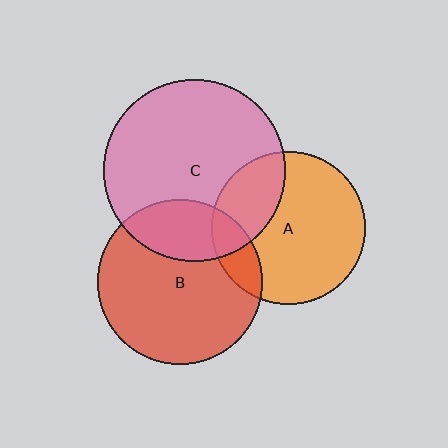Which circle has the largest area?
Circle C (pink).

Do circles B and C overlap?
Yes.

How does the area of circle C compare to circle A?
Approximately 1.4 times.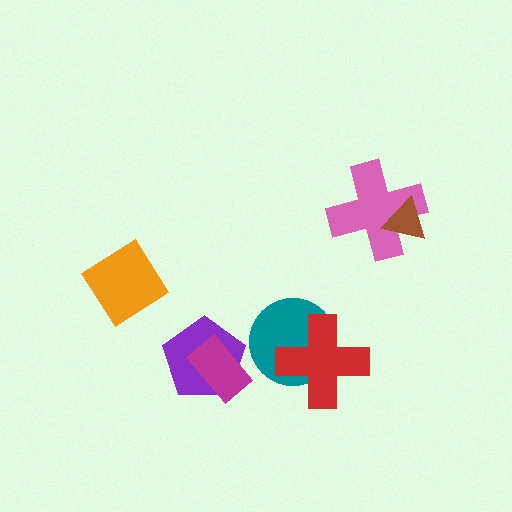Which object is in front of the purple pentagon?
The magenta rectangle is in front of the purple pentagon.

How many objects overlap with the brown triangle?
1 object overlaps with the brown triangle.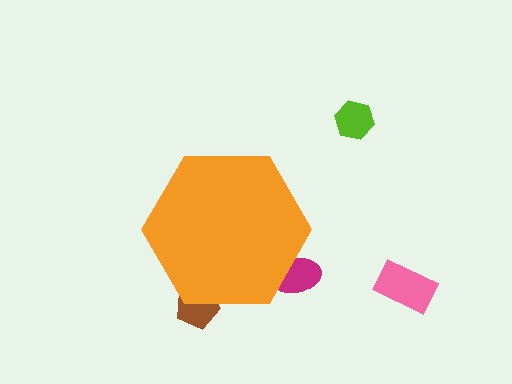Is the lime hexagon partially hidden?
No, the lime hexagon is fully visible.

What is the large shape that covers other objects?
An orange hexagon.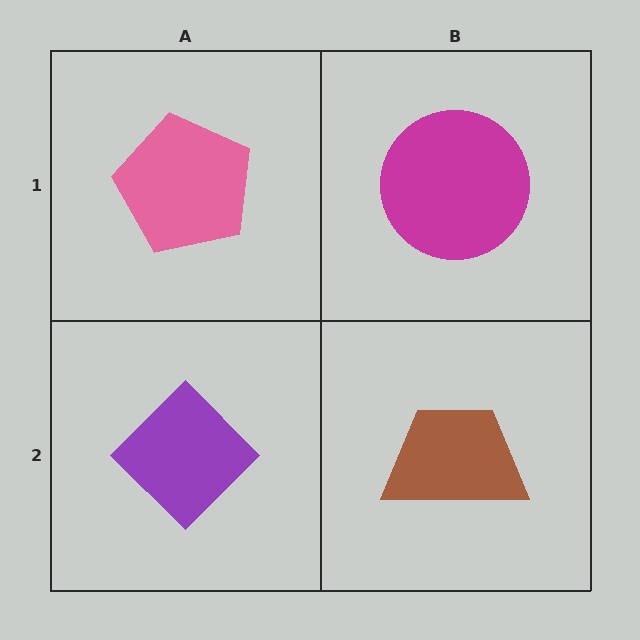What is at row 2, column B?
A brown trapezoid.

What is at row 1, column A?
A pink pentagon.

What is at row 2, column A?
A purple diamond.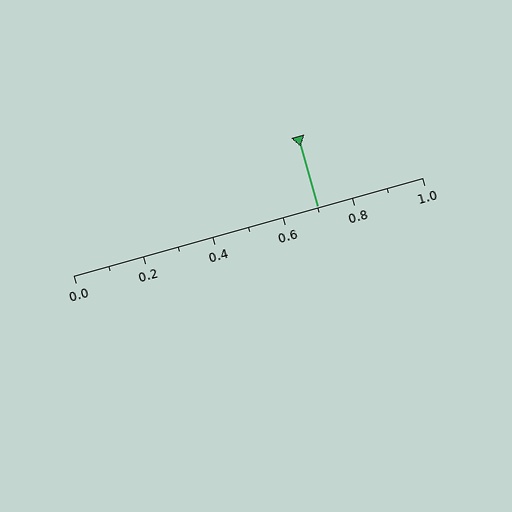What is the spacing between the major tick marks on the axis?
The major ticks are spaced 0.2 apart.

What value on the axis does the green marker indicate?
The marker indicates approximately 0.7.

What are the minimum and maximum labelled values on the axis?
The axis runs from 0.0 to 1.0.